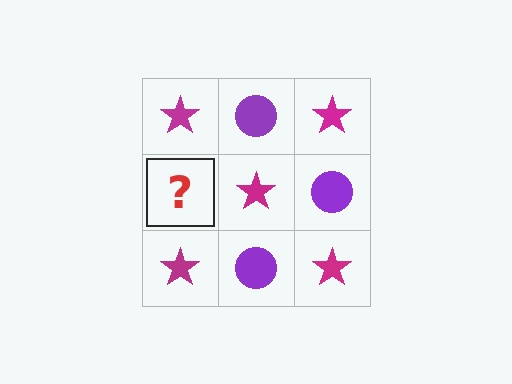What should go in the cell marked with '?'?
The missing cell should contain a purple circle.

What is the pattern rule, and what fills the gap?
The rule is that it alternates magenta star and purple circle in a checkerboard pattern. The gap should be filled with a purple circle.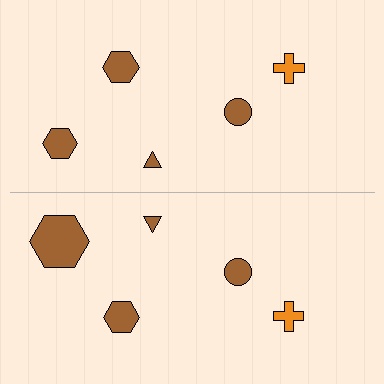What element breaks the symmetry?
The brown hexagon on the bottom side has a different size than its mirror counterpart.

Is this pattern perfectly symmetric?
No, the pattern is not perfectly symmetric. The brown hexagon on the bottom side has a different size than its mirror counterpart.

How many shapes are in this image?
There are 10 shapes in this image.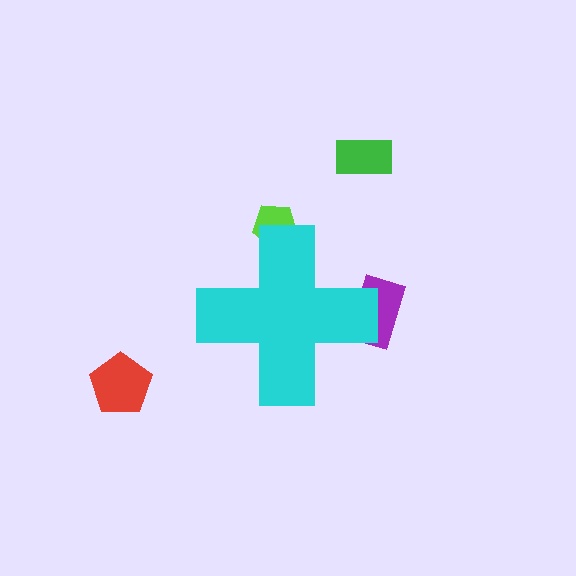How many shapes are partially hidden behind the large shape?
2 shapes are partially hidden.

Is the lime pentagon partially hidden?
Yes, the lime pentagon is partially hidden behind the cyan cross.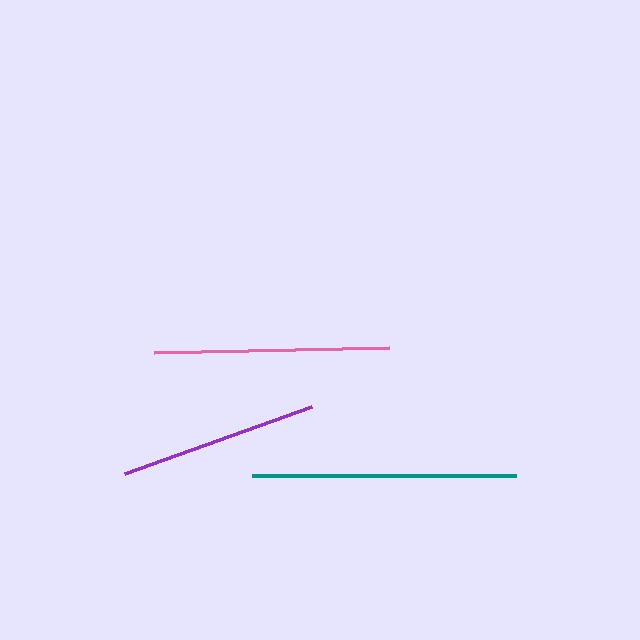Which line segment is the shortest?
The purple line is the shortest at approximately 199 pixels.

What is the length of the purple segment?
The purple segment is approximately 199 pixels long.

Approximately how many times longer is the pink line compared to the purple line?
The pink line is approximately 1.2 times the length of the purple line.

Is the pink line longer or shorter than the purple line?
The pink line is longer than the purple line.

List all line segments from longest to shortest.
From longest to shortest: teal, pink, purple.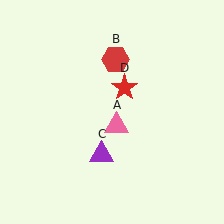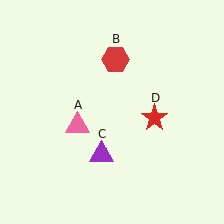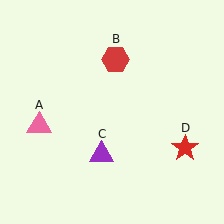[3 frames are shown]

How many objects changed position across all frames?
2 objects changed position: pink triangle (object A), red star (object D).